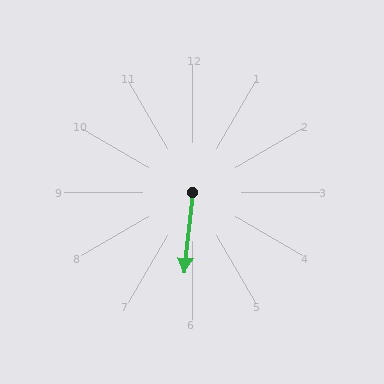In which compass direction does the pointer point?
South.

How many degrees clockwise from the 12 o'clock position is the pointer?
Approximately 186 degrees.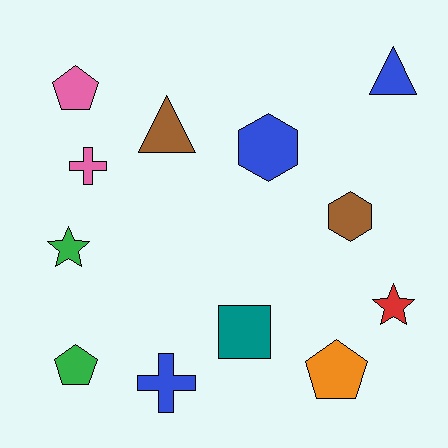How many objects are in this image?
There are 12 objects.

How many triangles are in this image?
There are 2 triangles.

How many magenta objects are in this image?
There are no magenta objects.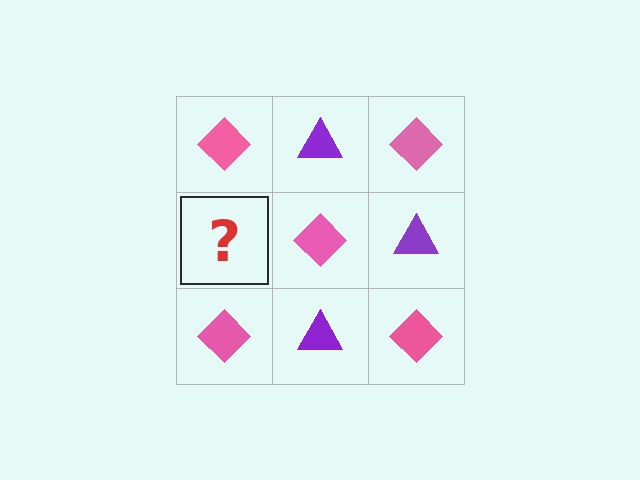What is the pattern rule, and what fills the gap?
The rule is that it alternates pink diamond and purple triangle in a checkerboard pattern. The gap should be filled with a purple triangle.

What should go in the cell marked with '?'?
The missing cell should contain a purple triangle.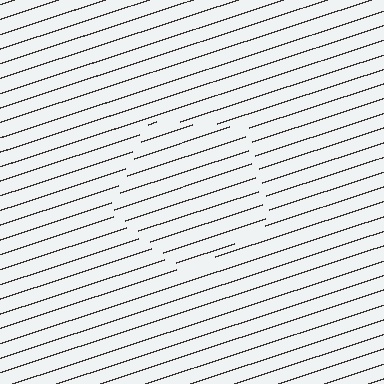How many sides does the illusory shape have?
5 sides — the line-ends trace a pentagon.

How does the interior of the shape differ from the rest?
The interior of the shape contains the same grating, shifted by half a period — the contour is defined by the phase discontinuity where line-ends from the inner and outer gratings abut.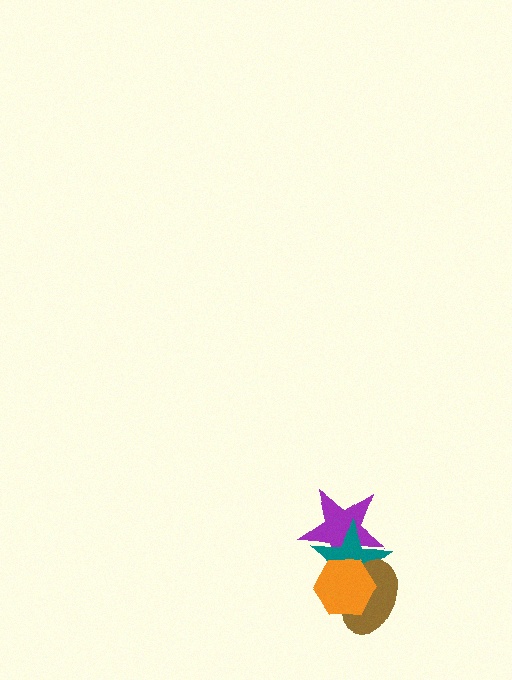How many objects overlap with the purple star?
3 objects overlap with the purple star.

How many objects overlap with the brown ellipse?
3 objects overlap with the brown ellipse.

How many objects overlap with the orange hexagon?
3 objects overlap with the orange hexagon.